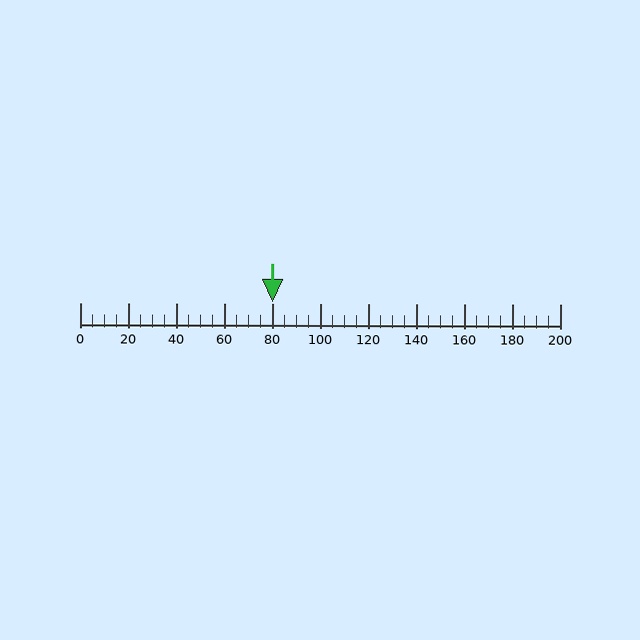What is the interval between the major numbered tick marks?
The major tick marks are spaced 20 units apart.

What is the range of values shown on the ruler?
The ruler shows values from 0 to 200.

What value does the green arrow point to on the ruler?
The green arrow points to approximately 80.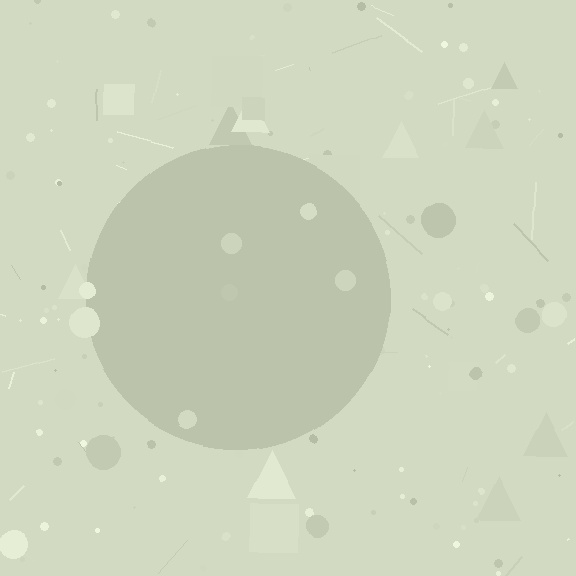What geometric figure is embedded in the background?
A circle is embedded in the background.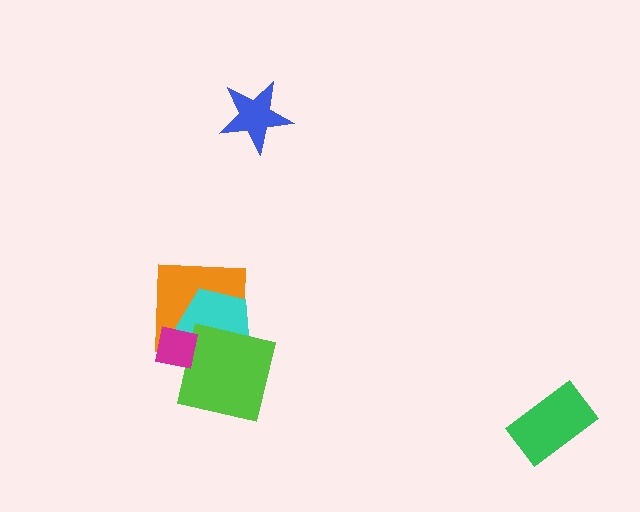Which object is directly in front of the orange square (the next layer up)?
The cyan pentagon is directly in front of the orange square.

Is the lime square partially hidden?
Yes, it is partially covered by another shape.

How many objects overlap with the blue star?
0 objects overlap with the blue star.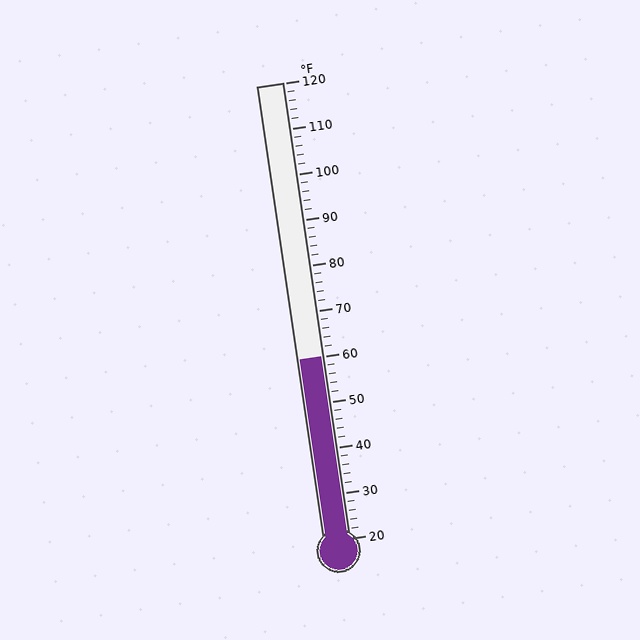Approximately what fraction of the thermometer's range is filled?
The thermometer is filled to approximately 40% of its range.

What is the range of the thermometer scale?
The thermometer scale ranges from 20°F to 120°F.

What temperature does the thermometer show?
The thermometer shows approximately 60°F.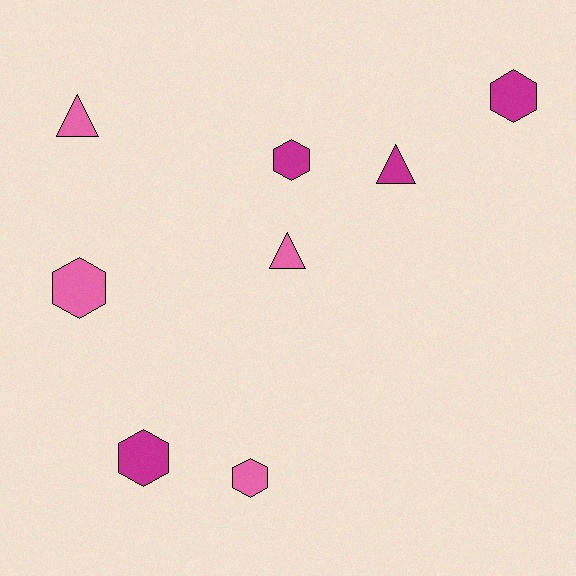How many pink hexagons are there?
There are 2 pink hexagons.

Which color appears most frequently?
Magenta, with 4 objects.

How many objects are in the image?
There are 8 objects.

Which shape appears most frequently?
Hexagon, with 5 objects.